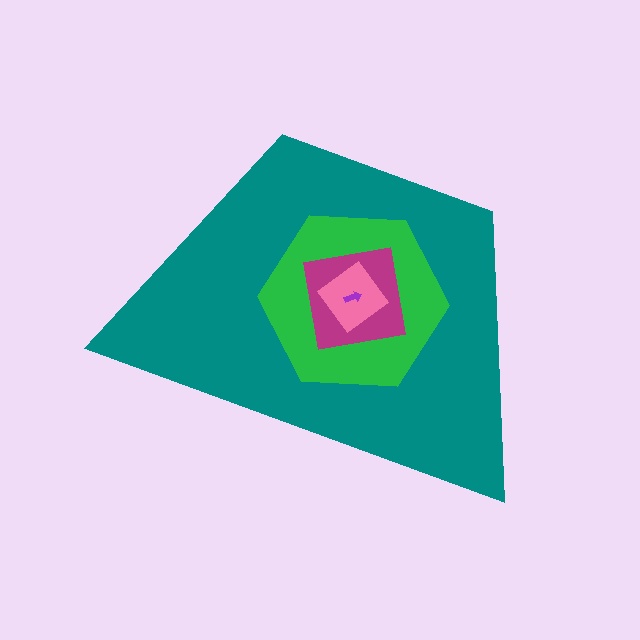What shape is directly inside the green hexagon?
The magenta square.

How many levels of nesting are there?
5.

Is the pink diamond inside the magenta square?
Yes.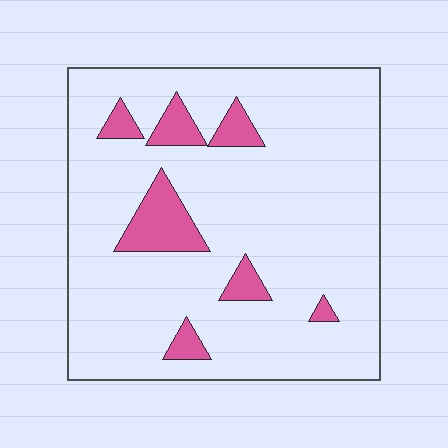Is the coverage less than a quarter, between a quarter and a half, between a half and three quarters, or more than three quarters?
Less than a quarter.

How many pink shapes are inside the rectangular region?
7.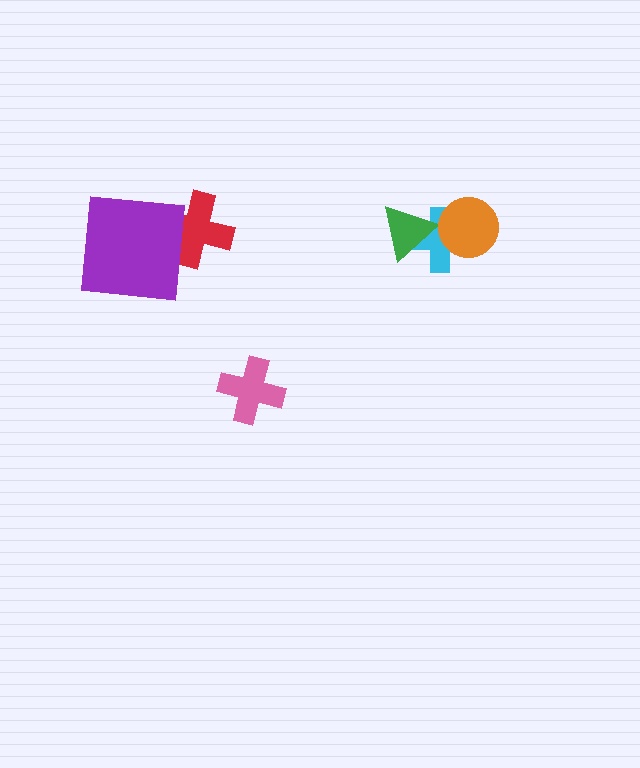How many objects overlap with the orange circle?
1 object overlaps with the orange circle.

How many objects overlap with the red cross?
1 object overlaps with the red cross.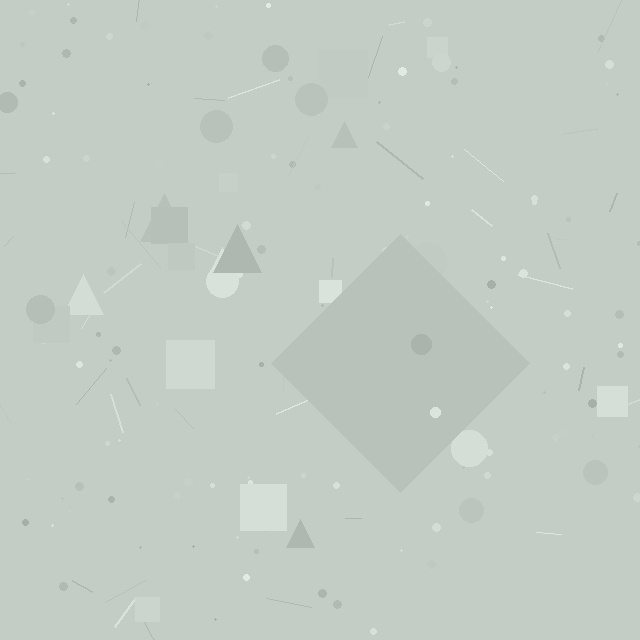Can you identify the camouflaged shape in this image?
The camouflaged shape is a diamond.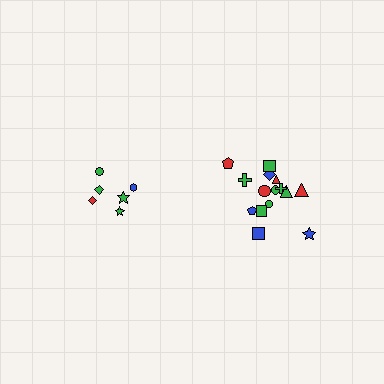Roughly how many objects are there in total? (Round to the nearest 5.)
Roughly 20 objects in total.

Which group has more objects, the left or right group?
The right group.